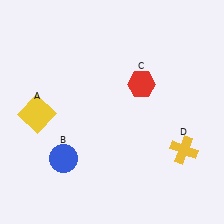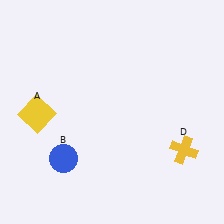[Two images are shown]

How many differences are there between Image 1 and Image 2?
There is 1 difference between the two images.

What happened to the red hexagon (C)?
The red hexagon (C) was removed in Image 2. It was in the top-right area of Image 1.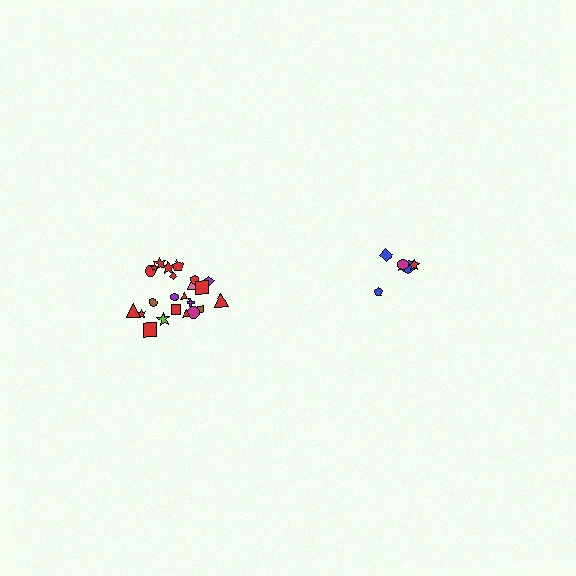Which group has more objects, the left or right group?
The left group.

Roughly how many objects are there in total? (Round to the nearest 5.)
Roughly 30 objects in total.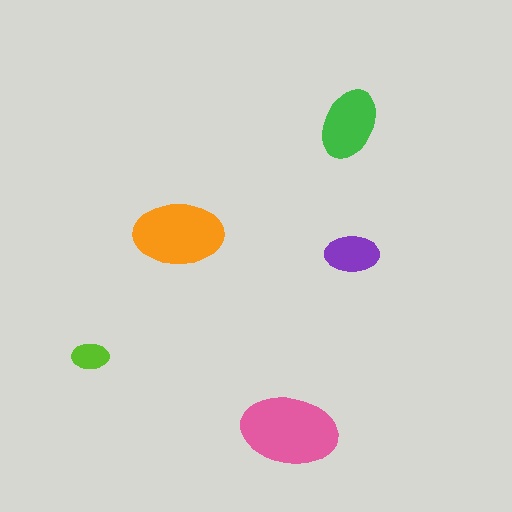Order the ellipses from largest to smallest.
the pink one, the orange one, the green one, the purple one, the lime one.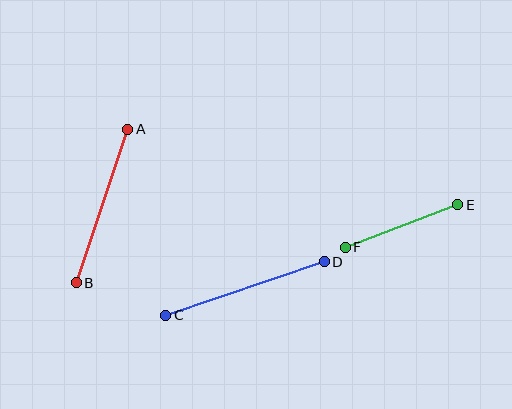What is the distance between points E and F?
The distance is approximately 121 pixels.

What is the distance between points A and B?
The distance is approximately 162 pixels.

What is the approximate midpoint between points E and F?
The midpoint is at approximately (402, 226) pixels.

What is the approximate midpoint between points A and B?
The midpoint is at approximately (102, 206) pixels.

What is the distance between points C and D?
The distance is approximately 167 pixels.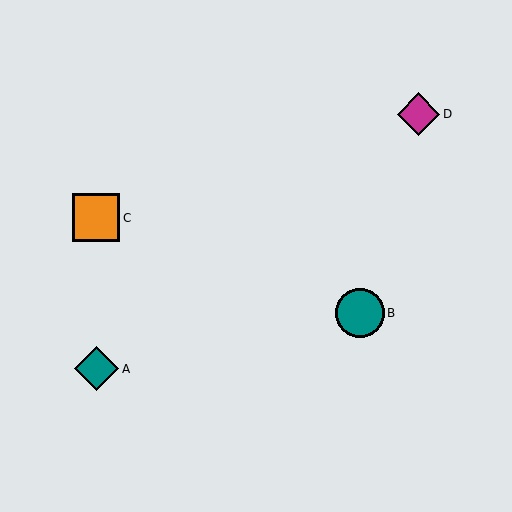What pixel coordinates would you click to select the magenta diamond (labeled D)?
Click at (418, 114) to select the magenta diamond D.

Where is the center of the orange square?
The center of the orange square is at (96, 218).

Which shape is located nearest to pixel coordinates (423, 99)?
The magenta diamond (labeled D) at (418, 114) is nearest to that location.